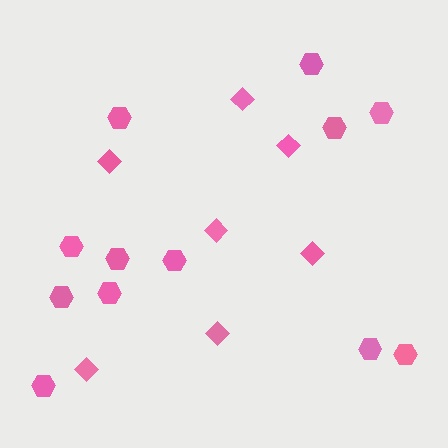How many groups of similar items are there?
There are 2 groups: one group of hexagons (12) and one group of diamonds (7).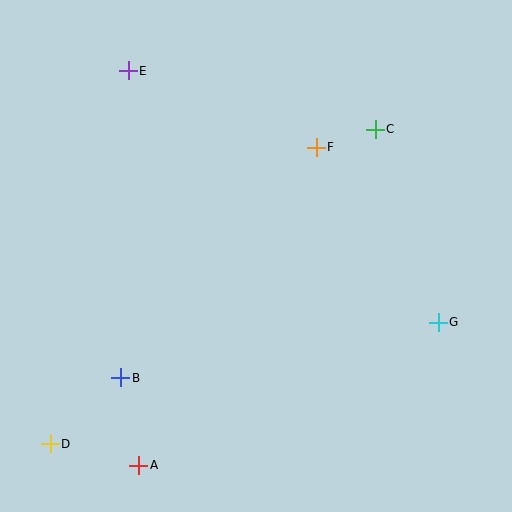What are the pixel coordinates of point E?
Point E is at (128, 71).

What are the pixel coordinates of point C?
Point C is at (375, 129).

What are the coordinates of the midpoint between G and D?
The midpoint between G and D is at (244, 383).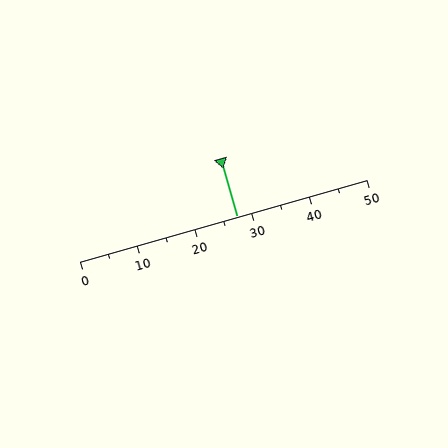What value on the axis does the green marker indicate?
The marker indicates approximately 27.5.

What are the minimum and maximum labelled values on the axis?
The axis runs from 0 to 50.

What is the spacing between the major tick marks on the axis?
The major ticks are spaced 10 apart.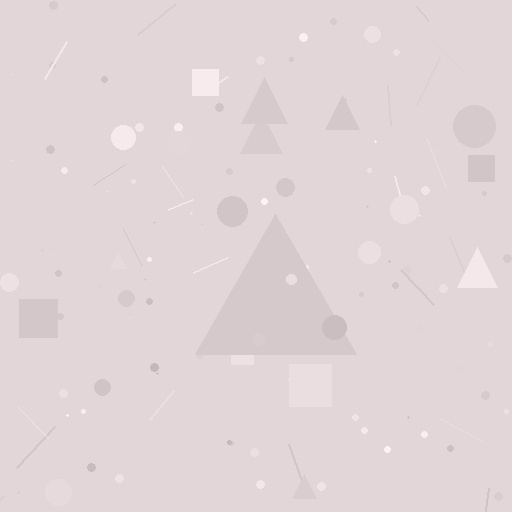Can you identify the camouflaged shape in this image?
The camouflaged shape is a triangle.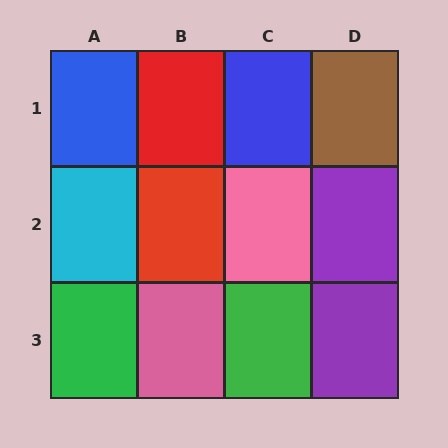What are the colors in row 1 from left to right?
Blue, red, blue, brown.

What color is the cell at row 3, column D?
Purple.